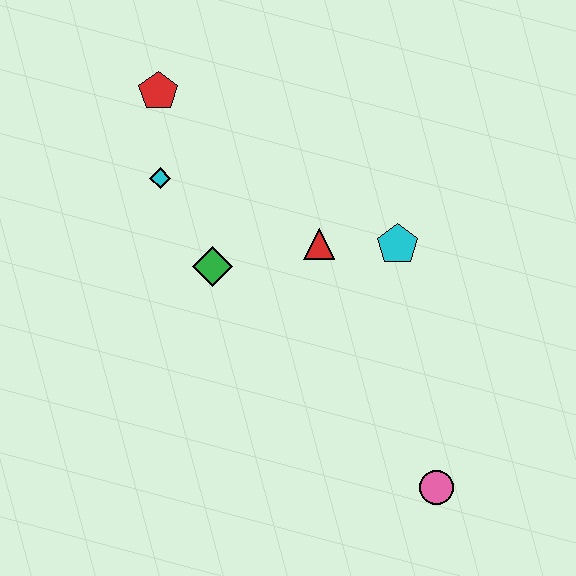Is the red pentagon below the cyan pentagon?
No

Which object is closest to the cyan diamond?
The red pentagon is closest to the cyan diamond.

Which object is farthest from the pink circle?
The red pentagon is farthest from the pink circle.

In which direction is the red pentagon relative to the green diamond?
The red pentagon is above the green diamond.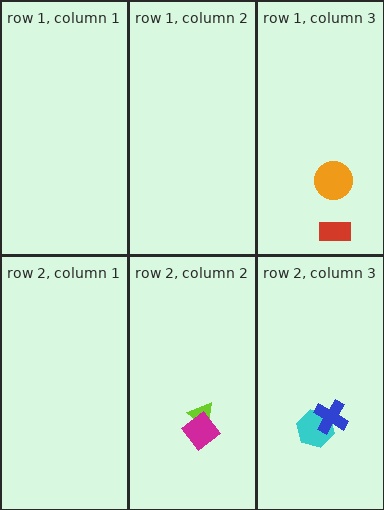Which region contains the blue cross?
The row 2, column 3 region.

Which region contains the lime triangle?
The row 2, column 2 region.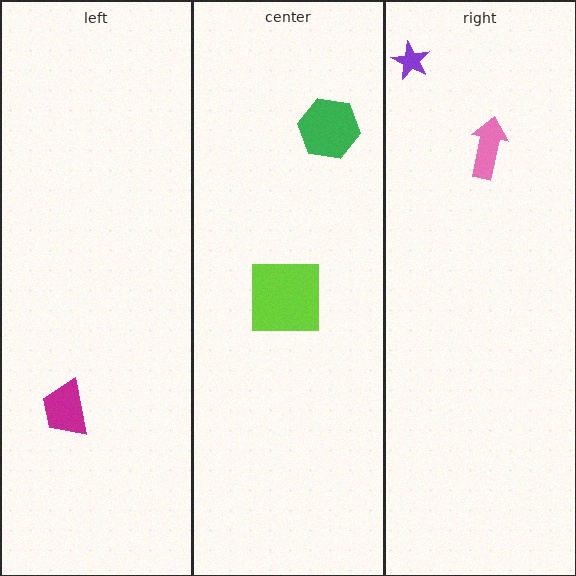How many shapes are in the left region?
1.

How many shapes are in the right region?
2.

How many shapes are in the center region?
2.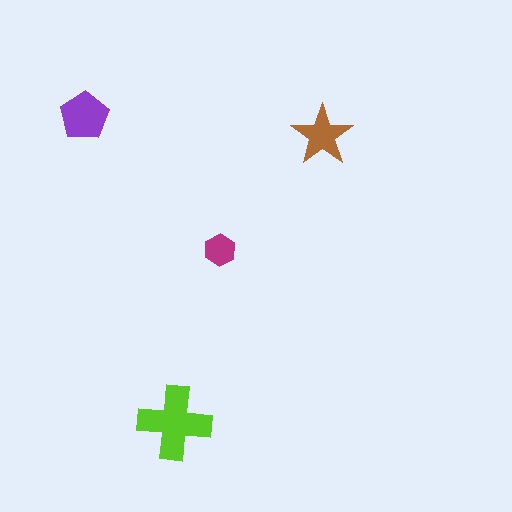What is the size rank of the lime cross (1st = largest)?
1st.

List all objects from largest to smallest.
The lime cross, the purple pentagon, the brown star, the magenta hexagon.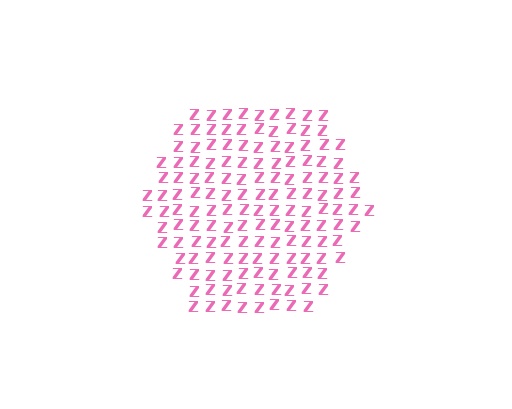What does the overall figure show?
The overall figure shows a hexagon.